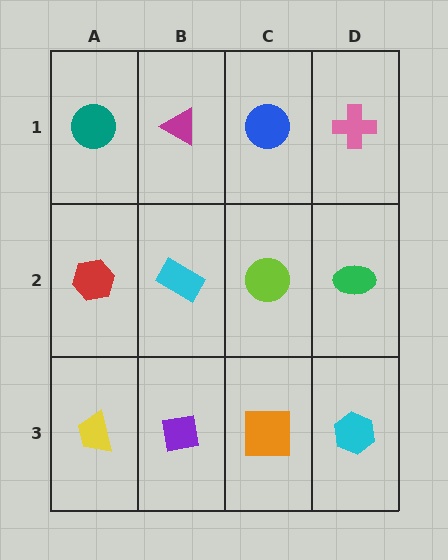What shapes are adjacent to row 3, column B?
A cyan rectangle (row 2, column B), a yellow trapezoid (row 3, column A), an orange square (row 3, column C).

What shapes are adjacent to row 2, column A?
A teal circle (row 1, column A), a yellow trapezoid (row 3, column A), a cyan rectangle (row 2, column B).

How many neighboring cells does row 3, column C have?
3.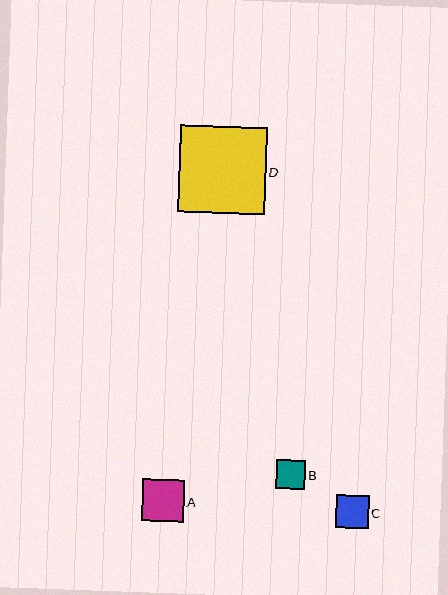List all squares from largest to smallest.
From largest to smallest: D, A, C, B.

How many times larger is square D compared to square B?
Square D is approximately 3.0 times the size of square B.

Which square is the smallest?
Square B is the smallest with a size of approximately 29 pixels.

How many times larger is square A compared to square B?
Square A is approximately 1.4 times the size of square B.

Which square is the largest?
Square D is the largest with a size of approximately 87 pixels.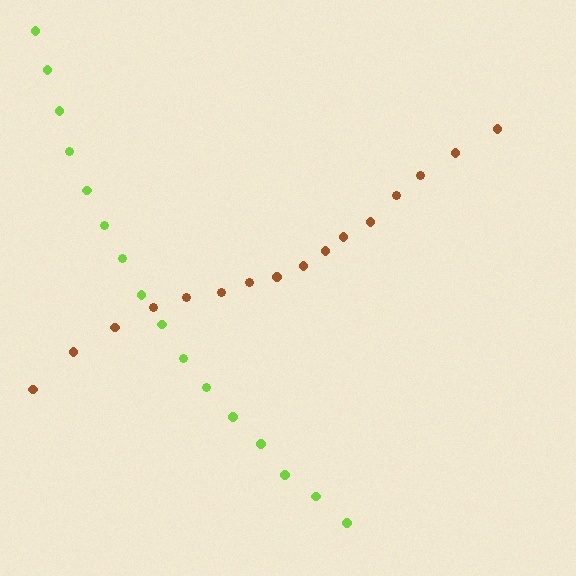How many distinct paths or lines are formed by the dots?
There are 2 distinct paths.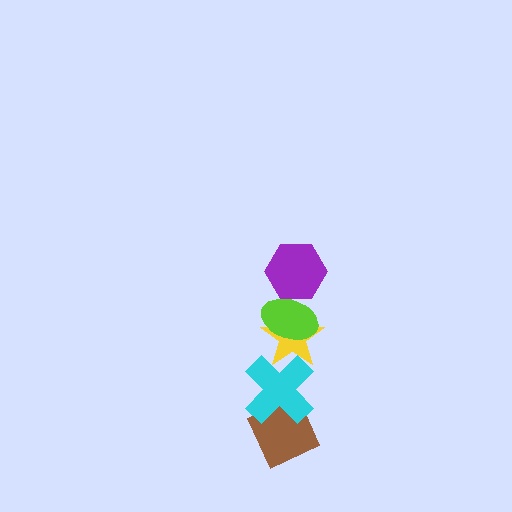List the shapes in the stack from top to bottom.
From top to bottom: the purple hexagon, the lime ellipse, the yellow star, the cyan cross, the brown diamond.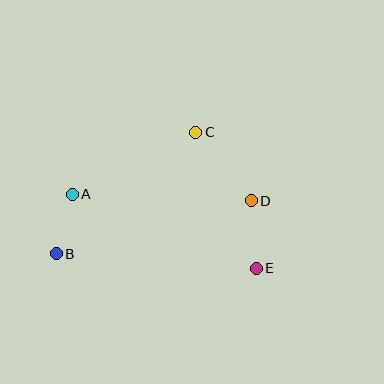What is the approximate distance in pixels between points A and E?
The distance between A and E is approximately 198 pixels.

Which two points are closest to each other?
Points A and B are closest to each other.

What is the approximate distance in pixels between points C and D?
The distance between C and D is approximately 88 pixels.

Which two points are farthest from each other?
Points B and D are farthest from each other.